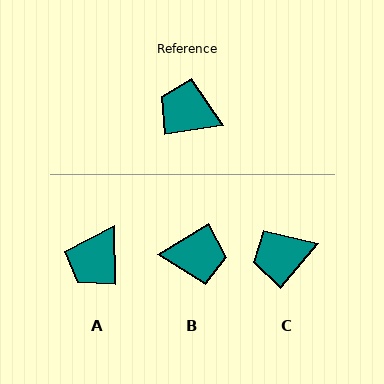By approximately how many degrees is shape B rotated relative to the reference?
Approximately 157 degrees clockwise.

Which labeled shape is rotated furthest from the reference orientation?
B, about 157 degrees away.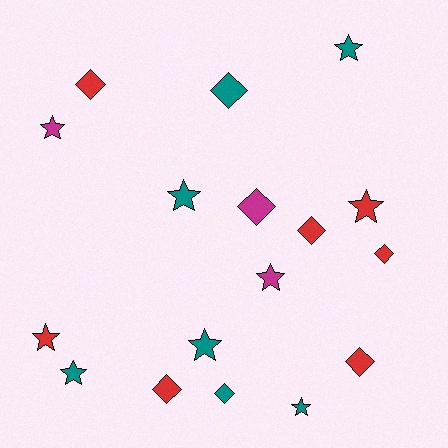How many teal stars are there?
There are 5 teal stars.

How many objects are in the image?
There are 17 objects.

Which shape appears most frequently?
Star, with 9 objects.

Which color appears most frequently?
Teal, with 7 objects.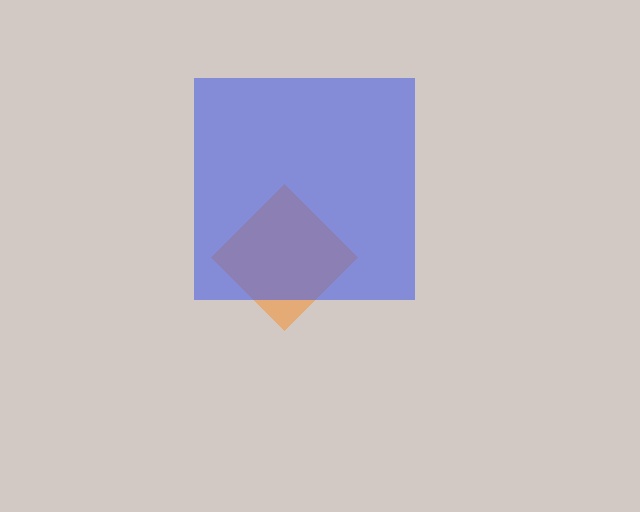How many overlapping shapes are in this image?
There are 2 overlapping shapes in the image.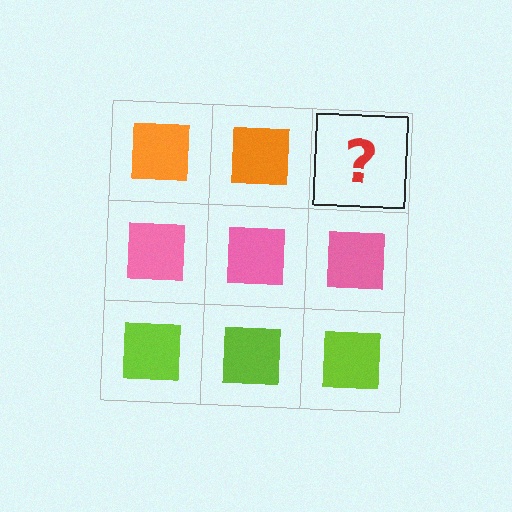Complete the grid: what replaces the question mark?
The question mark should be replaced with an orange square.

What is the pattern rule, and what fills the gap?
The rule is that each row has a consistent color. The gap should be filled with an orange square.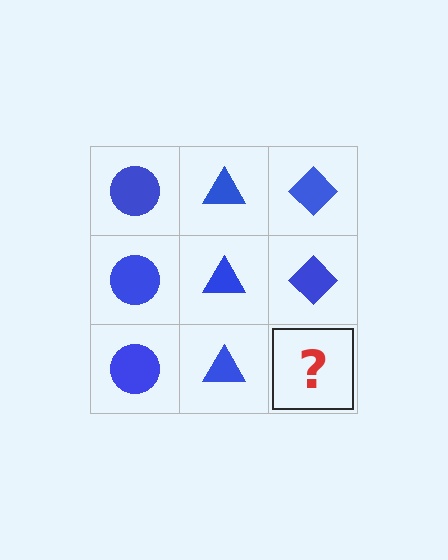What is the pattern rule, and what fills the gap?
The rule is that each column has a consistent shape. The gap should be filled with a blue diamond.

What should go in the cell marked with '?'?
The missing cell should contain a blue diamond.